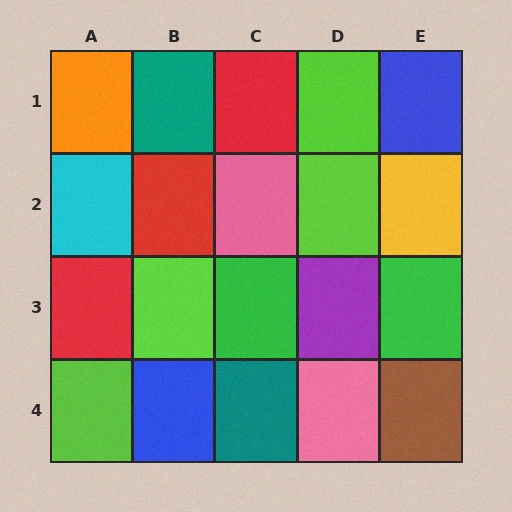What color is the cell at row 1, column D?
Lime.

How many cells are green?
2 cells are green.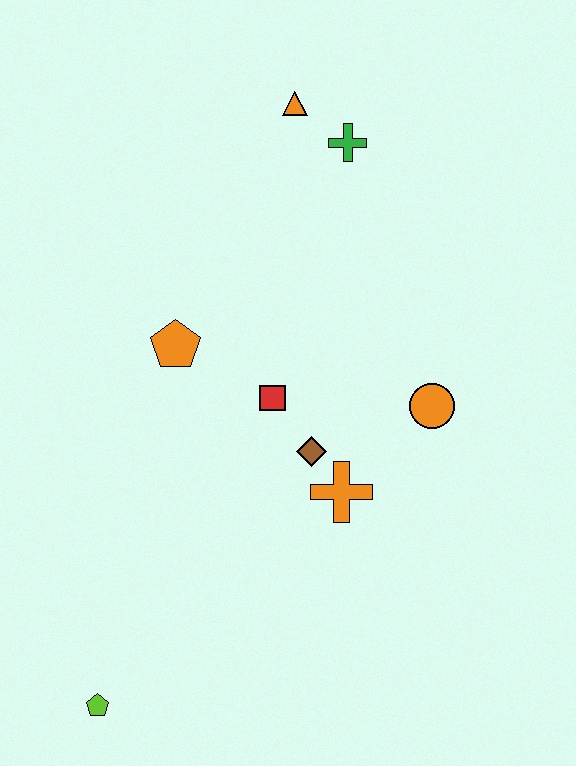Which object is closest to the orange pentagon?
The red square is closest to the orange pentagon.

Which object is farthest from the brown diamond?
The orange triangle is farthest from the brown diamond.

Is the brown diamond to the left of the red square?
No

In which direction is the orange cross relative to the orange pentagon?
The orange cross is to the right of the orange pentagon.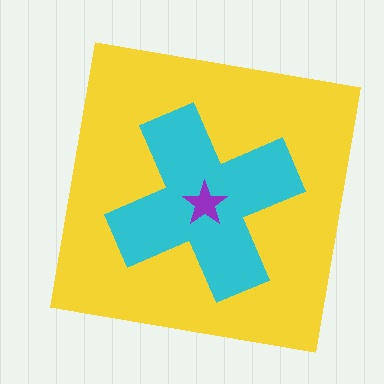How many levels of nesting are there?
3.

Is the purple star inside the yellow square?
Yes.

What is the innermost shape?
The purple star.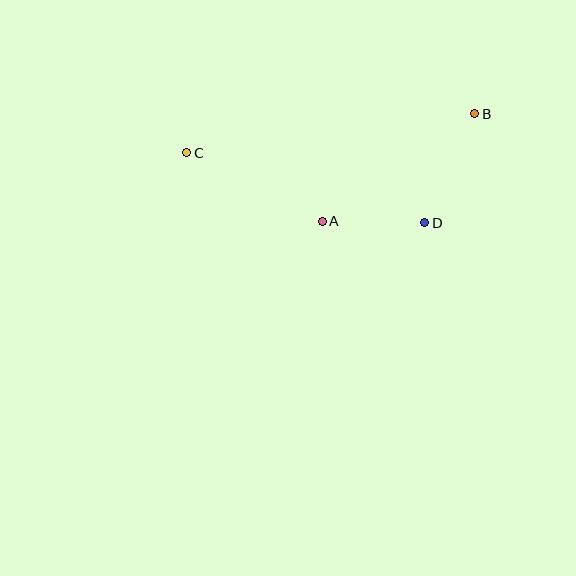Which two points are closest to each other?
Points A and D are closest to each other.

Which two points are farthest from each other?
Points B and C are farthest from each other.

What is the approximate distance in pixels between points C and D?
The distance between C and D is approximately 248 pixels.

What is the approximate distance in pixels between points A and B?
The distance between A and B is approximately 187 pixels.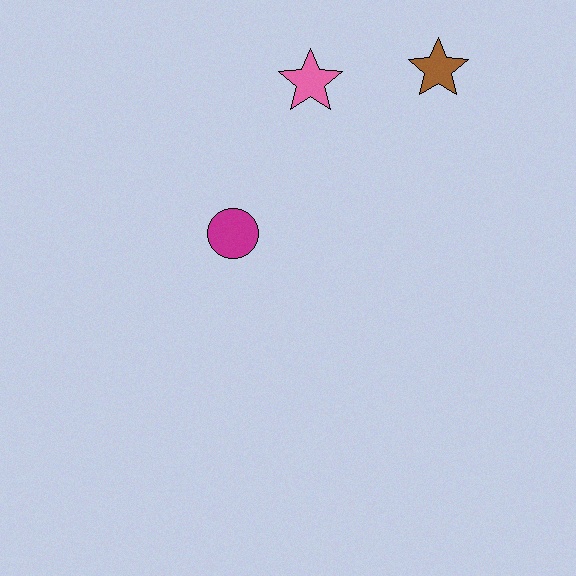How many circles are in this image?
There is 1 circle.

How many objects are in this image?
There are 3 objects.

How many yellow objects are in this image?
There are no yellow objects.